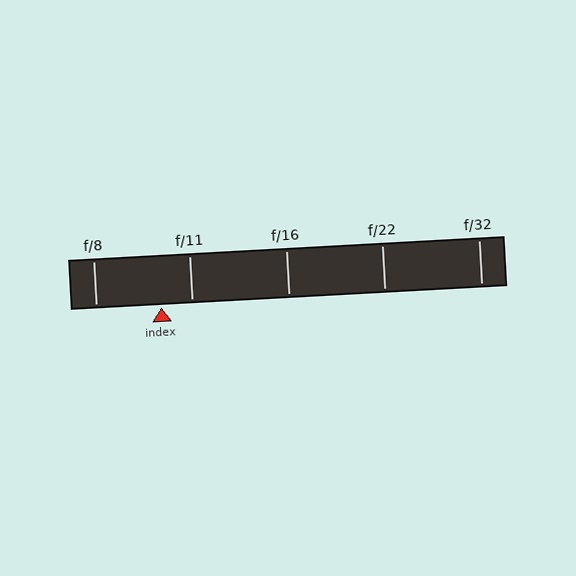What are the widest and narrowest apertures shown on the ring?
The widest aperture shown is f/8 and the narrowest is f/32.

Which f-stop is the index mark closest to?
The index mark is closest to f/11.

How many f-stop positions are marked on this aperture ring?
There are 5 f-stop positions marked.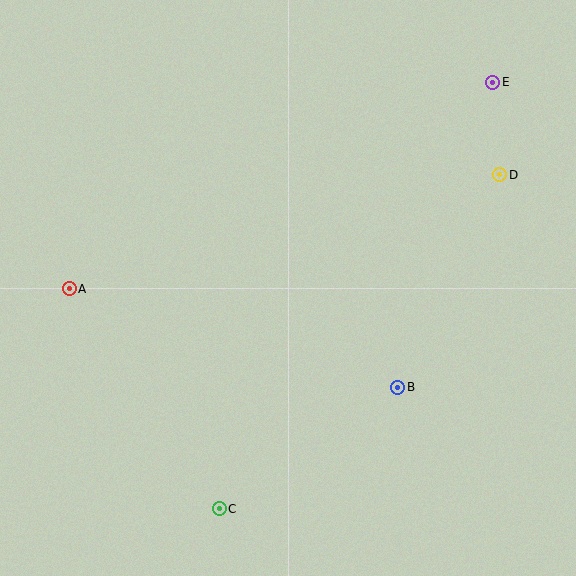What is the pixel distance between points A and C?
The distance between A and C is 266 pixels.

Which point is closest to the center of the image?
Point B at (398, 387) is closest to the center.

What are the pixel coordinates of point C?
Point C is at (219, 509).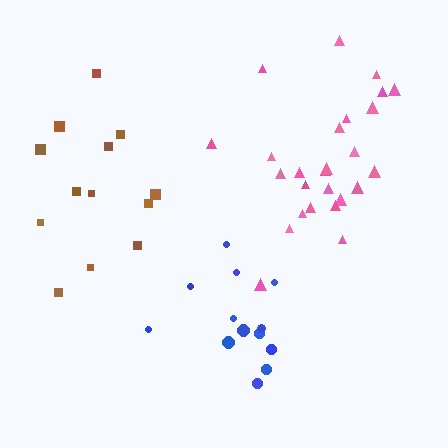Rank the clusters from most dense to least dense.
blue, pink, brown.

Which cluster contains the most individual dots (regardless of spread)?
Pink (26).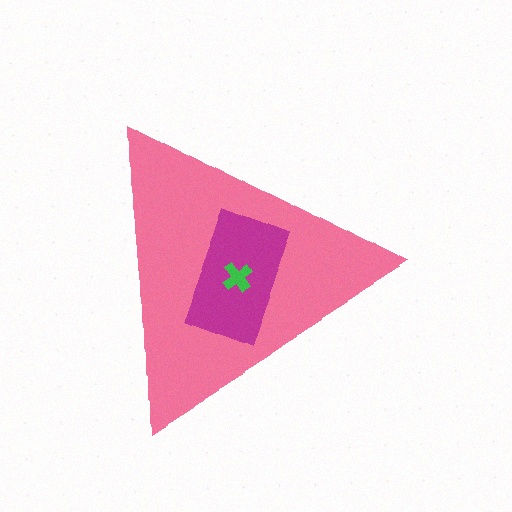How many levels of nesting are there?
3.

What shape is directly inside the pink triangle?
The magenta rectangle.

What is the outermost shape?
The pink triangle.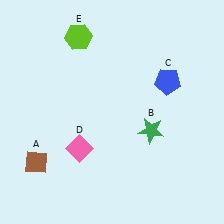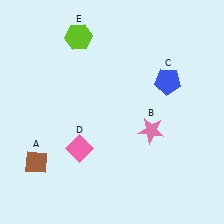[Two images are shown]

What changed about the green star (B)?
In Image 1, B is green. In Image 2, it changed to pink.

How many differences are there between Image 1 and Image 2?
There is 1 difference between the two images.